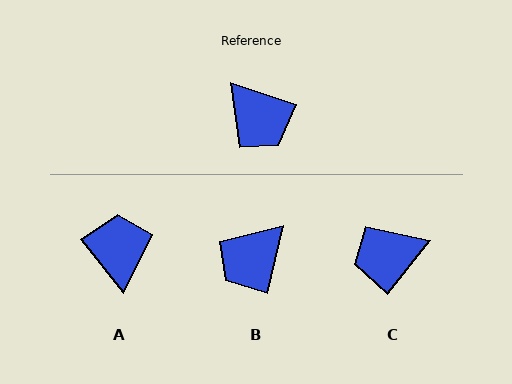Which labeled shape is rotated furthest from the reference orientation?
A, about 147 degrees away.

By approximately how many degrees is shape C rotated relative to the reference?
Approximately 110 degrees clockwise.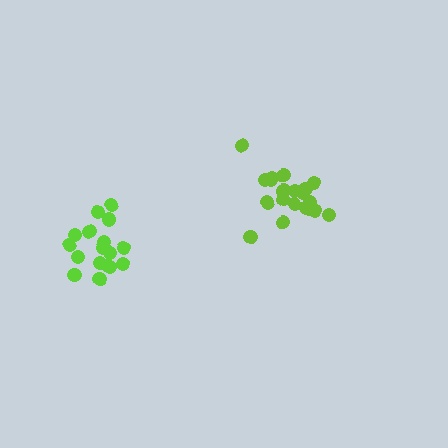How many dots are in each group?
Group 1: 18 dots, Group 2: 20 dots (38 total).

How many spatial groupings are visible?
There are 2 spatial groupings.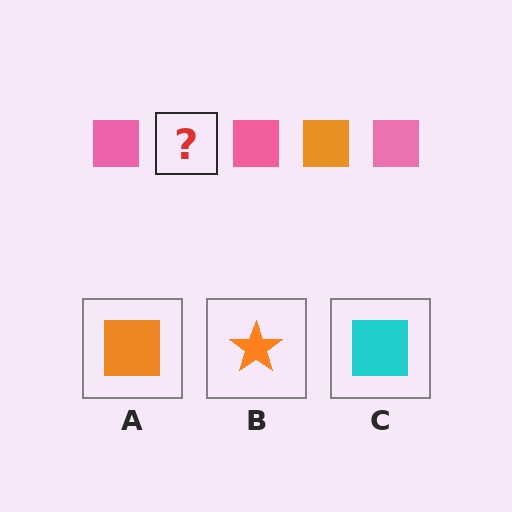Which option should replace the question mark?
Option A.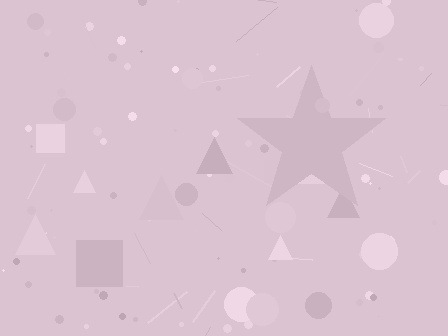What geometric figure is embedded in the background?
A star is embedded in the background.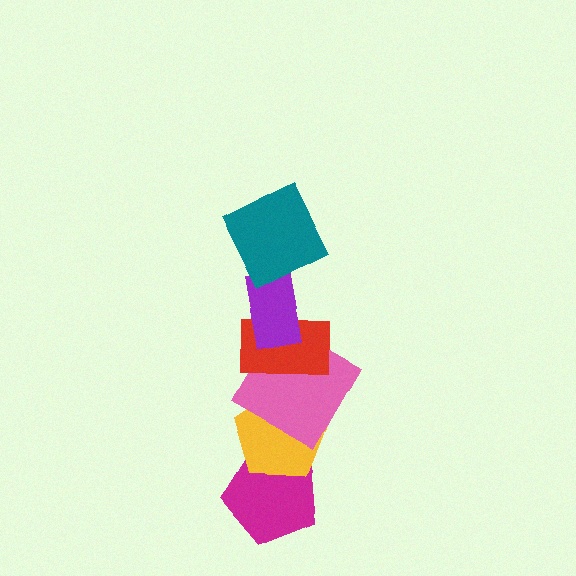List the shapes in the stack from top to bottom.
From top to bottom: the teal square, the purple rectangle, the red rectangle, the pink diamond, the yellow pentagon, the magenta pentagon.